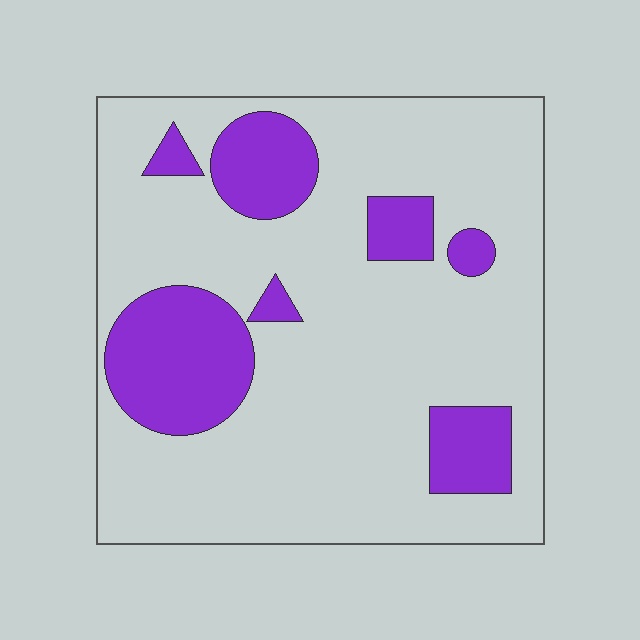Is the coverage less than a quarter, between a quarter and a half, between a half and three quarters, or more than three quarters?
Less than a quarter.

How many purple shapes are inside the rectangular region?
7.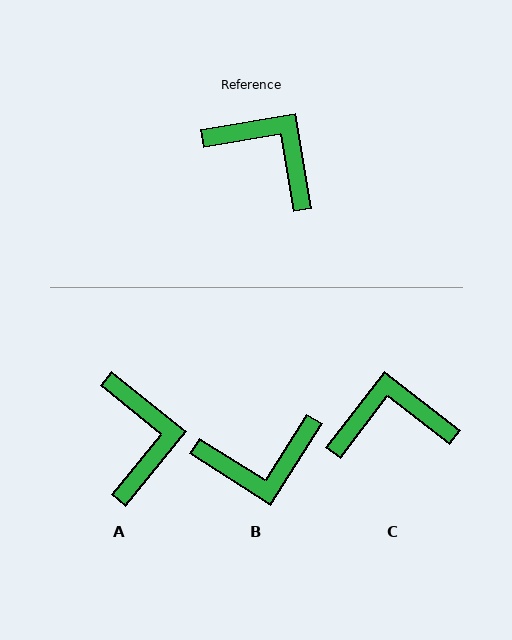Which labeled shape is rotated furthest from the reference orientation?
B, about 132 degrees away.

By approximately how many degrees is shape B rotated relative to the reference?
Approximately 132 degrees clockwise.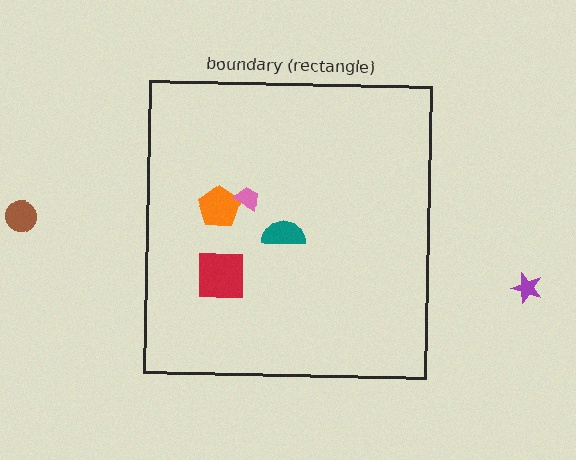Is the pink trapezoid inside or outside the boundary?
Inside.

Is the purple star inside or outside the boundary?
Outside.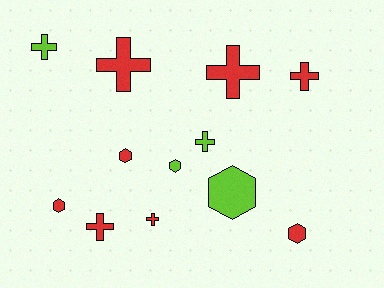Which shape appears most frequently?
Cross, with 7 objects.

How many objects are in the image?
There are 12 objects.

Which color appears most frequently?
Red, with 8 objects.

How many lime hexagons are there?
There are 2 lime hexagons.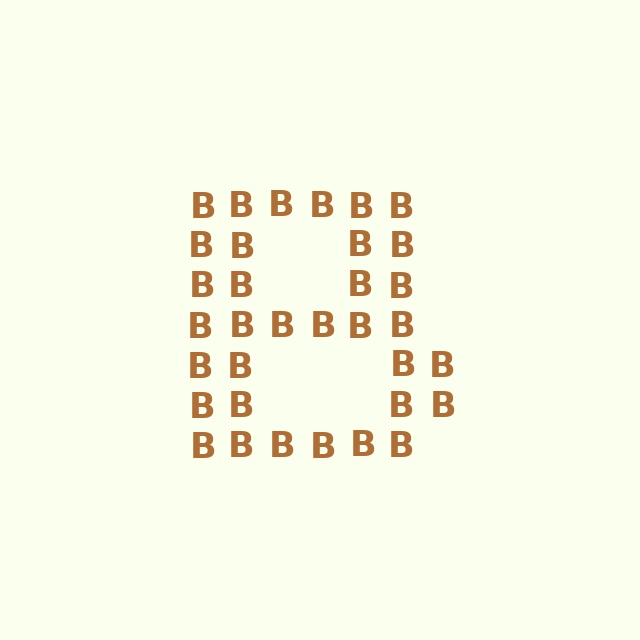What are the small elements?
The small elements are letter B's.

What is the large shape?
The large shape is the letter B.